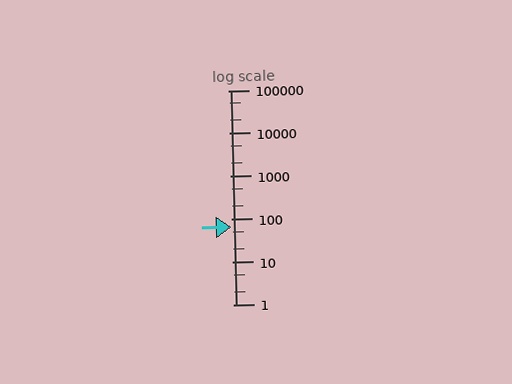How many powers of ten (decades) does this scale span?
The scale spans 5 decades, from 1 to 100000.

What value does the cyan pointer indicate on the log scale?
The pointer indicates approximately 64.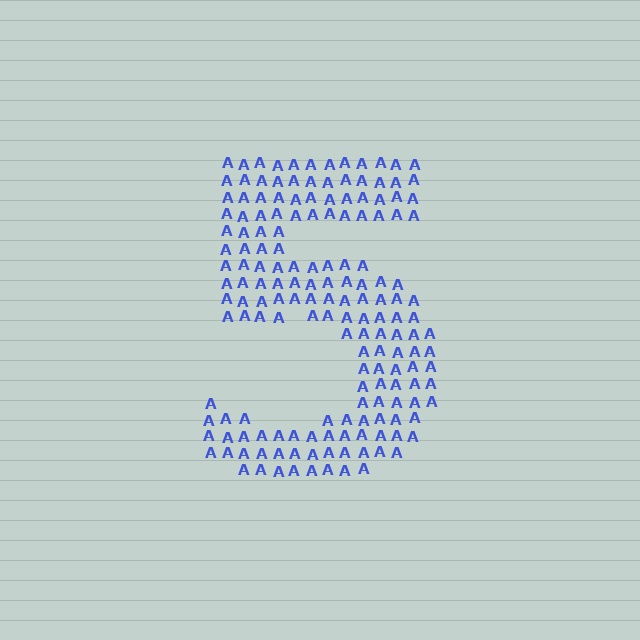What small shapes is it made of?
It is made of small letter A's.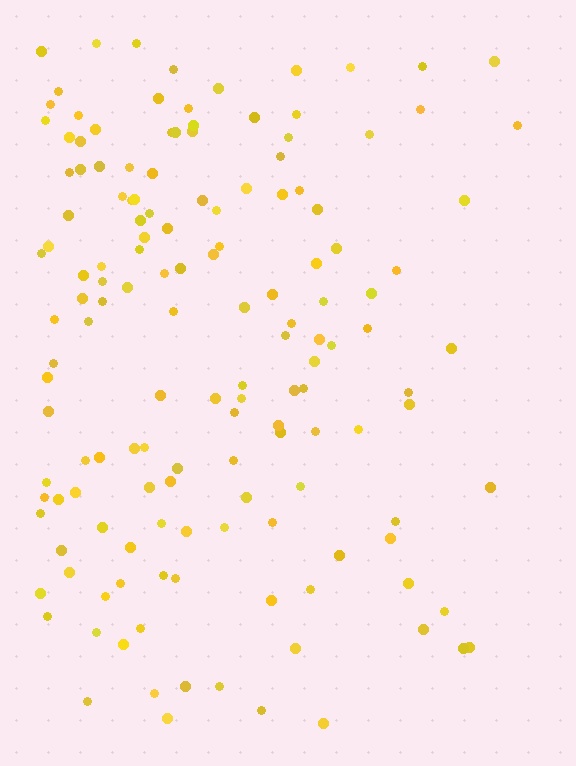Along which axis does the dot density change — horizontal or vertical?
Horizontal.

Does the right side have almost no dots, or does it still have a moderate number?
Still a moderate number, just noticeably fewer than the left.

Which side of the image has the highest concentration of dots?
The left.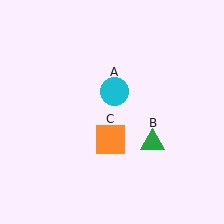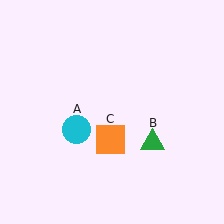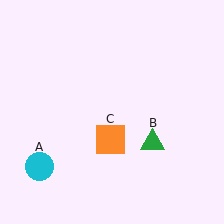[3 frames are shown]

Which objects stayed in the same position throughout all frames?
Green triangle (object B) and orange square (object C) remained stationary.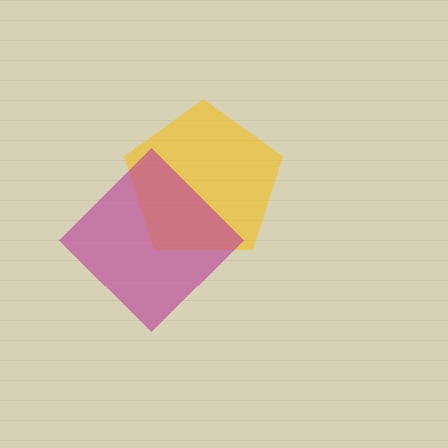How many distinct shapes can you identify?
There are 2 distinct shapes: a yellow pentagon, a magenta diamond.